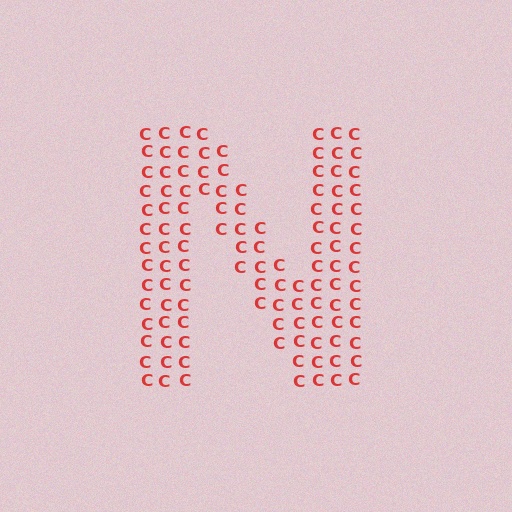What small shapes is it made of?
It is made of small letter C's.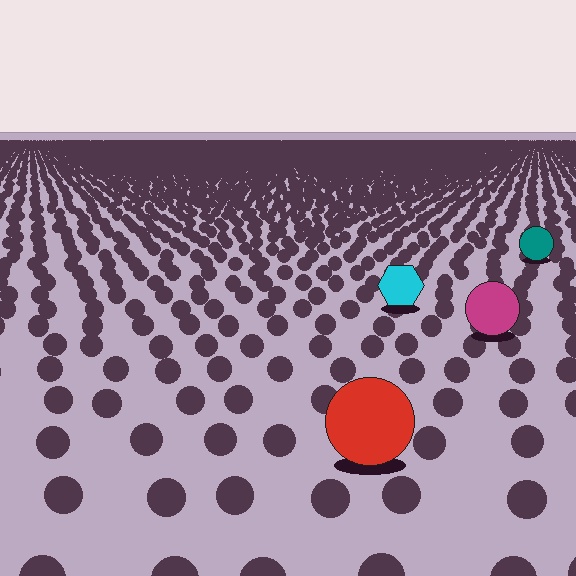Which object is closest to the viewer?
The red circle is closest. The texture marks near it are larger and more spread out.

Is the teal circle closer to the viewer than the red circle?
No. The red circle is closer — you can tell from the texture gradient: the ground texture is coarser near it.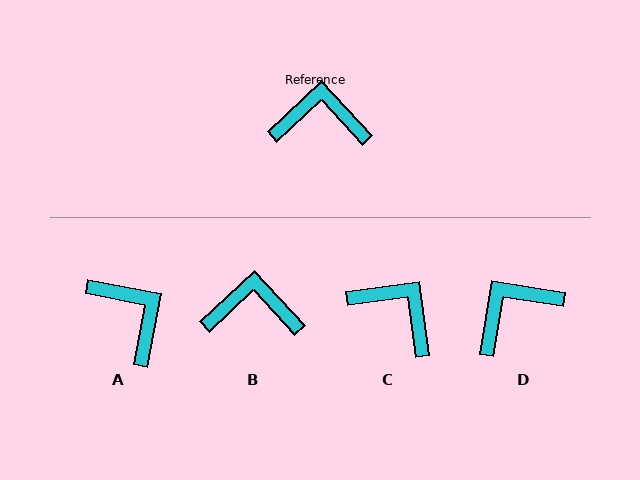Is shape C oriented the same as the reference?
No, it is off by about 36 degrees.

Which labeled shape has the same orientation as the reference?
B.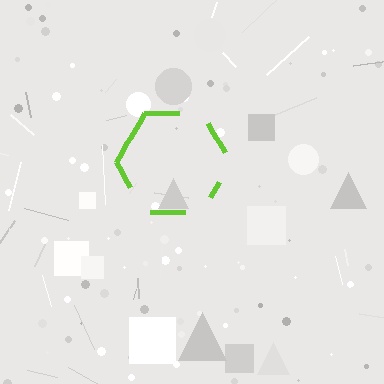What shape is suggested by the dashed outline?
The dashed outline suggests a hexagon.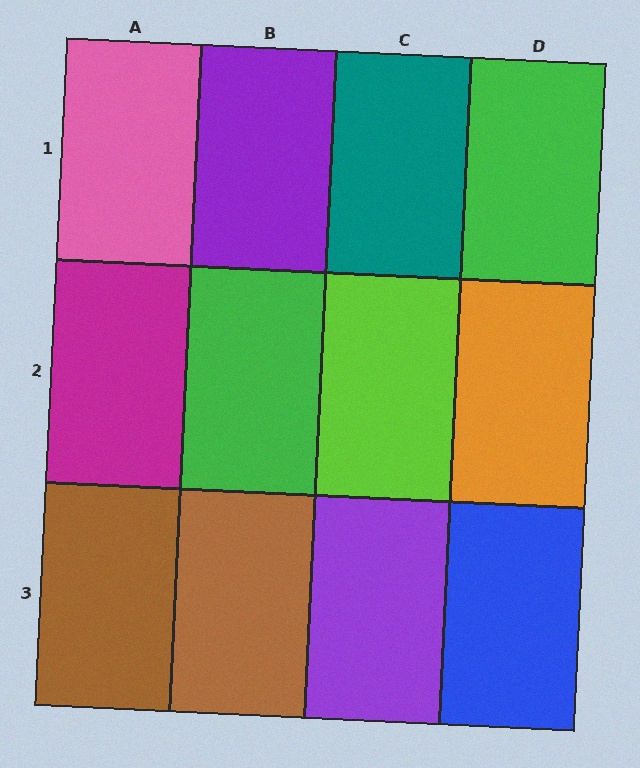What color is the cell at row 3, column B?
Brown.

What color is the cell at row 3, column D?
Blue.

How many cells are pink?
1 cell is pink.